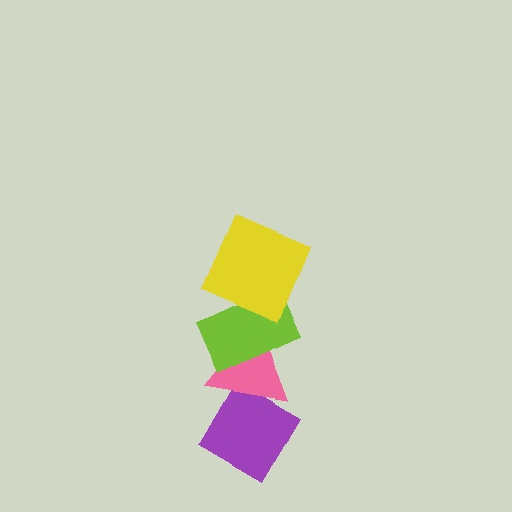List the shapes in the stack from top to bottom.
From top to bottom: the yellow square, the lime rectangle, the pink triangle, the purple diamond.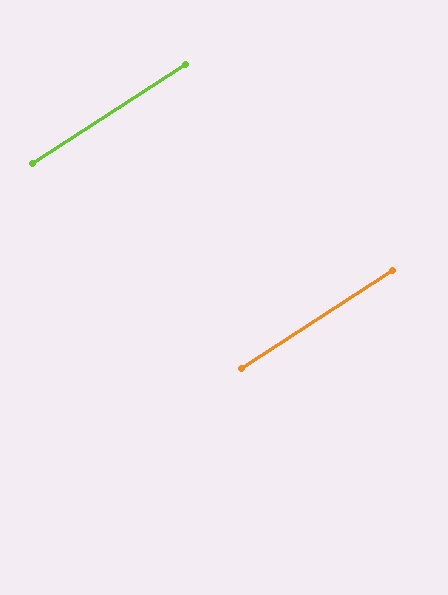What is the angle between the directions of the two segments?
Approximately 0 degrees.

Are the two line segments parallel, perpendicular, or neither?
Parallel — their directions differ by only 0.0°.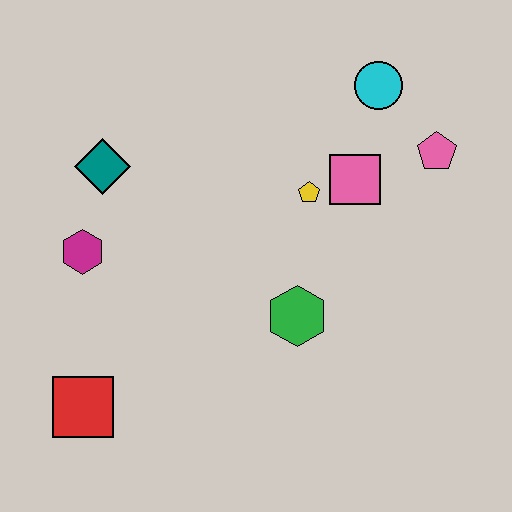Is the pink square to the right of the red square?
Yes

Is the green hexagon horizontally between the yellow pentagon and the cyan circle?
No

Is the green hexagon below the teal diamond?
Yes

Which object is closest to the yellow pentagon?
The pink square is closest to the yellow pentagon.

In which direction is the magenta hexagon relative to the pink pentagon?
The magenta hexagon is to the left of the pink pentagon.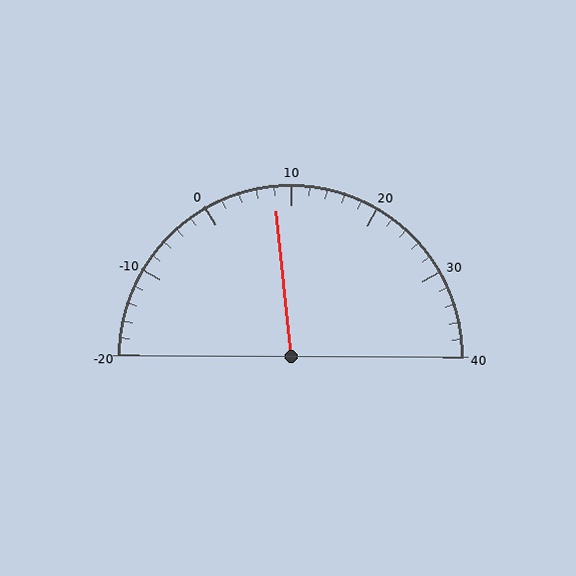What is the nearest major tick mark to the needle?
The nearest major tick mark is 10.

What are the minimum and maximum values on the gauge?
The gauge ranges from -20 to 40.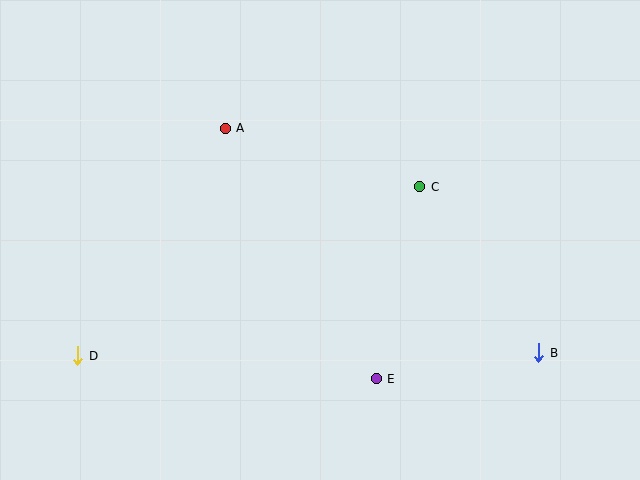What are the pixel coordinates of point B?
Point B is at (539, 353).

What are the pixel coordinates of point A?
Point A is at (225, 128).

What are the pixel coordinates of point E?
Point E is at (376, 379).